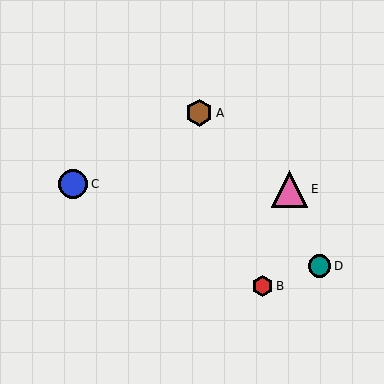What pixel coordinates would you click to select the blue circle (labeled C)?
Click at (73, 184) to select the blue circle C.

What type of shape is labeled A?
Shape A is a brown hexagon.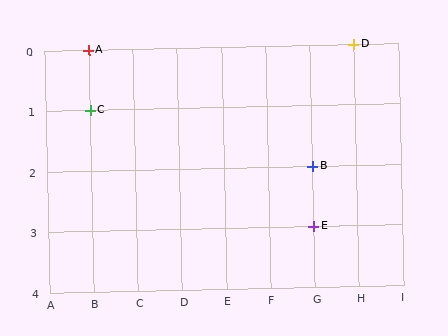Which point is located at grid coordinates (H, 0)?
Point D is at (H, 0).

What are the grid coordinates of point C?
Point C is at grid coordinates (B, 1).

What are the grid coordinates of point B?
Point B is at grid coordinates (G, 2).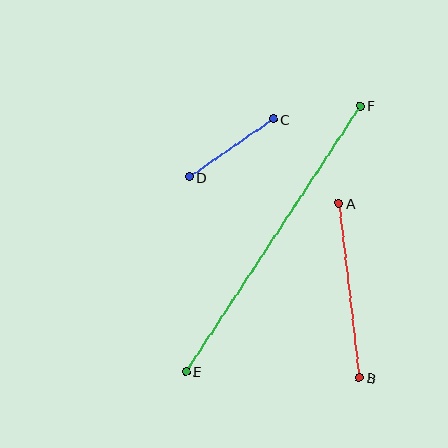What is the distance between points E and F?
The distance is approximately 318 pixels.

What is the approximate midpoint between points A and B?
The midpoint is at approximately (349, 290) pixels.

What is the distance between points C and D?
The distance is approximately 102 pixels.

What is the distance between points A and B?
The distance is approximately 175 pixels.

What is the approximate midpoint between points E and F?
The midpoint is at approximately (273, 239) pixels.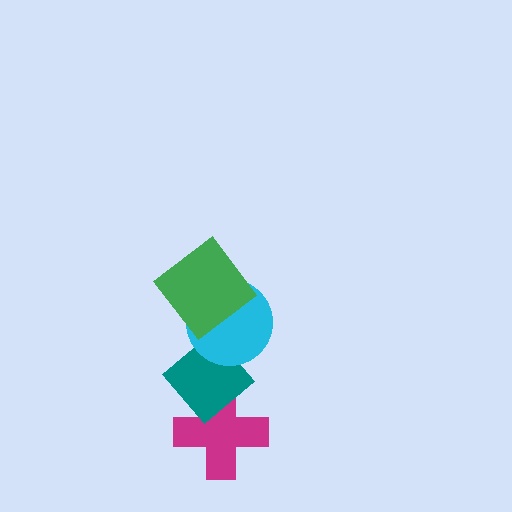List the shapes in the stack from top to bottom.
From top to bottom: the green diamond, the cyan circle, the teal diamond, the magenta cross.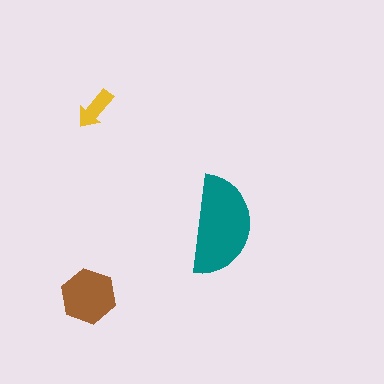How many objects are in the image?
There are 3 objects in the image.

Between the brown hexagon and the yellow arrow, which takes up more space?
The brown hexagon.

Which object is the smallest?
The yellow arrow.